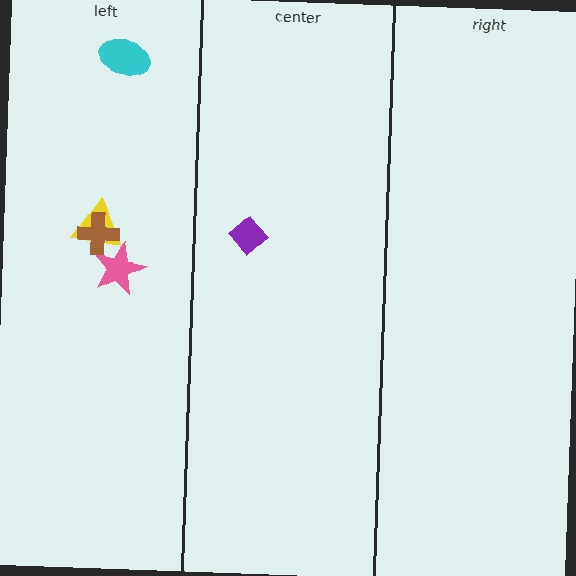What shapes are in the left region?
The pink star, the cyan ellipse, the yellow triangle, the brown cross.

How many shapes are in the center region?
1.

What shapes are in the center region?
The purple diamond.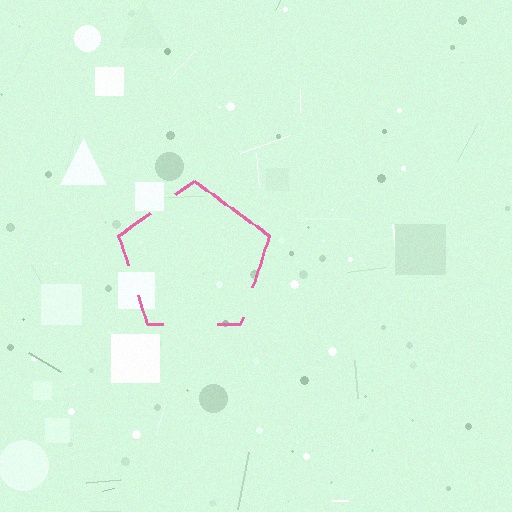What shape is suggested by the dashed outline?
The dashed outline suggests a pentagon.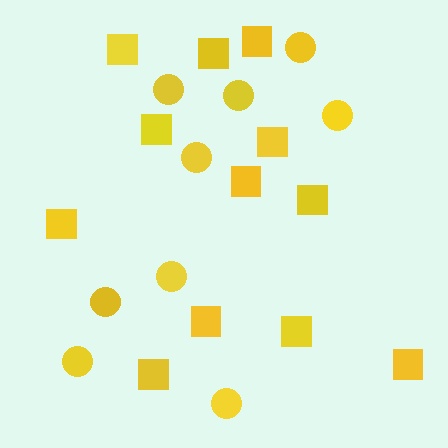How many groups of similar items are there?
There are 2 groups: one group of circles (9) and one group of squares (12).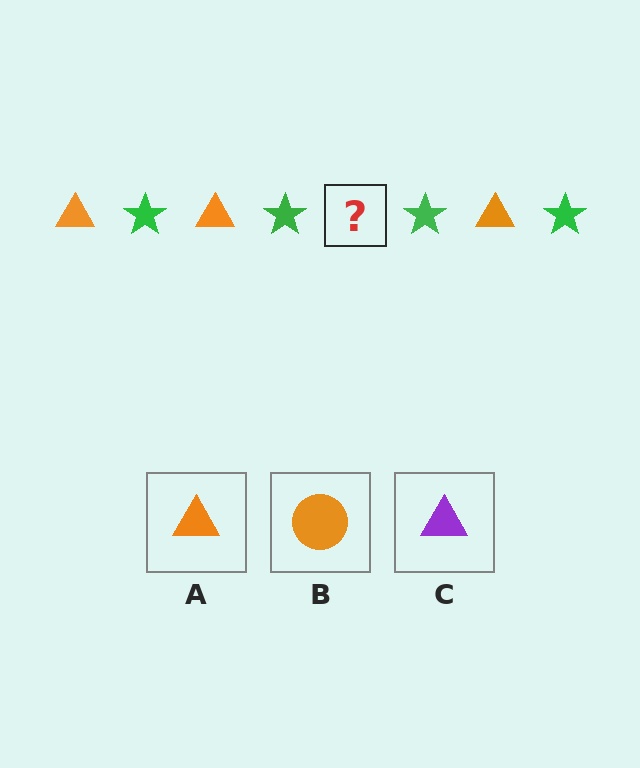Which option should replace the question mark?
Option A.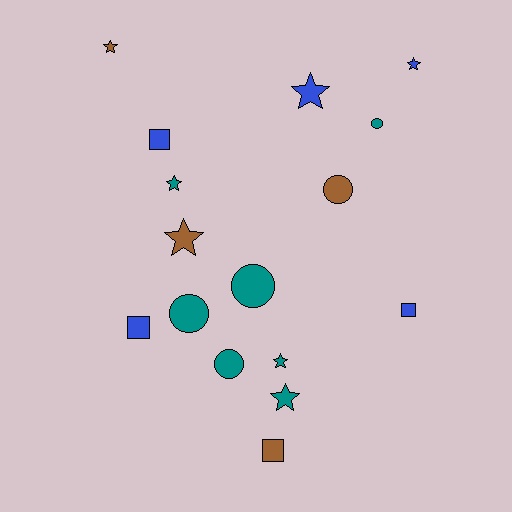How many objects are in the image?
There are 16 objects.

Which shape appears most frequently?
Star, with 7 objects.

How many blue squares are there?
There are 3 blue squares.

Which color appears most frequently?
Teal, with 7 objects.